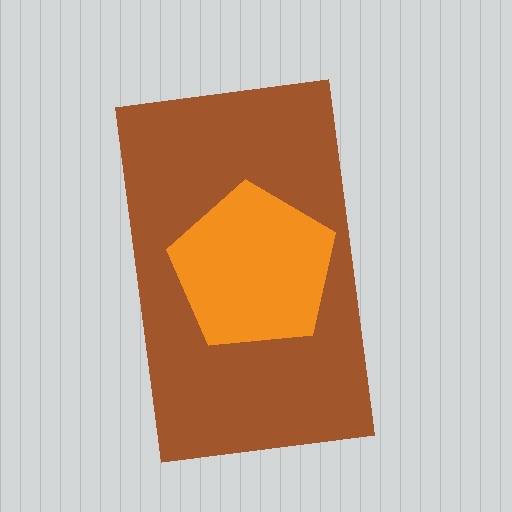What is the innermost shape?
The orange pentagon.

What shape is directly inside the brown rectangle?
The orange pentagon.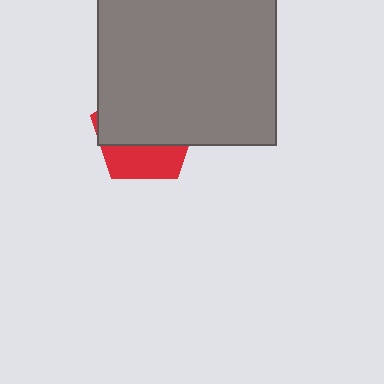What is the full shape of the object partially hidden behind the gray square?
The partially hidden object is a red pentagon.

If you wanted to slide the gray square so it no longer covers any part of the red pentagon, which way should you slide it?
Slide it up — that is the most direct way to separate the two shapes.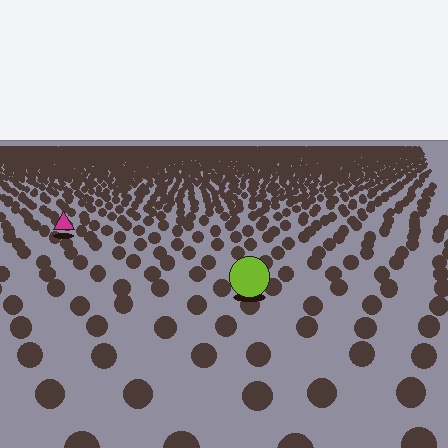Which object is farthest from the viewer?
The magenta triangle is farthest from the viewer. It appears smaller and the ground texture around it is denser.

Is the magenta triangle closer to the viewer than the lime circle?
No. The lime circle is closer — you can tell from the texture gradient: the ground texture is coarser near it.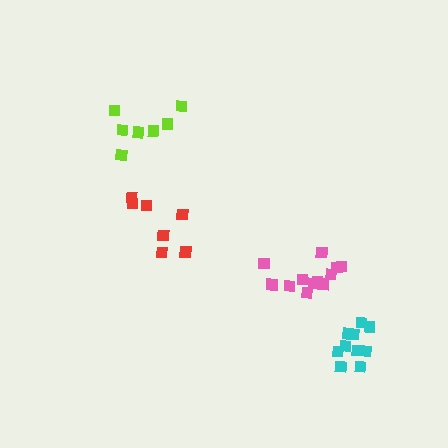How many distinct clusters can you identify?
There are 4 distinct clusters.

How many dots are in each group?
Group 1: 12 dots, Group 2: 7 dots, Group 3: 7 dots, Group 4: 10 dots (36 total).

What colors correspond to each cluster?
The clusters are colored: pink, lime, red, cyan.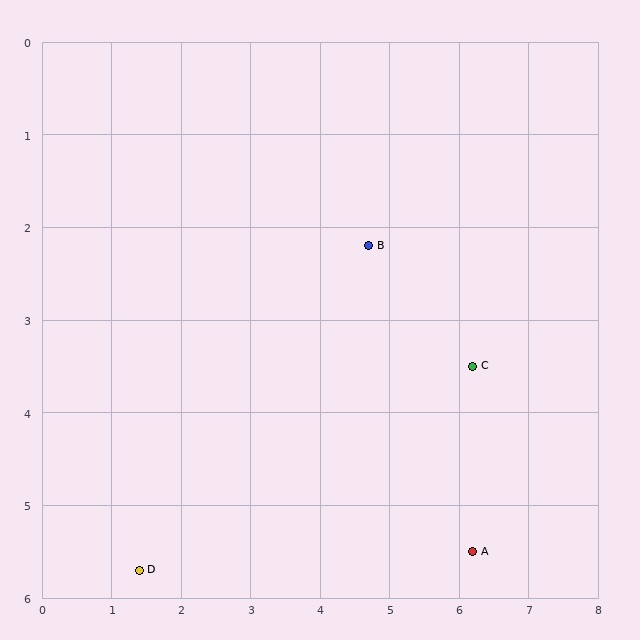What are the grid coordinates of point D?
Point D is at approximately (1.4, 5.7).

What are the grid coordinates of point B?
Point B is at approximately (4.7, 2.2).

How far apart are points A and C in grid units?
Points A and C are about 2.0 grid units apart.